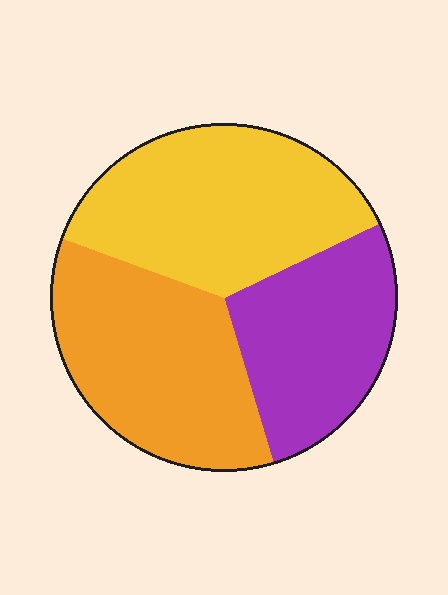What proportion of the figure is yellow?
Yellow covers about 40% of the figure.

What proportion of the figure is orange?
Orange covers 35% of the figure.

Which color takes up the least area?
Purple, at roughly 25%.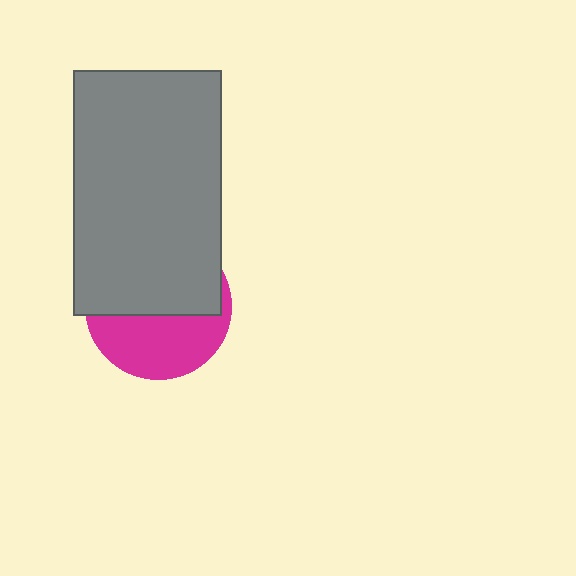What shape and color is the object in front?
The object in front is a gray rectangle.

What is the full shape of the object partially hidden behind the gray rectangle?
The partially hidden object is a magenta circle.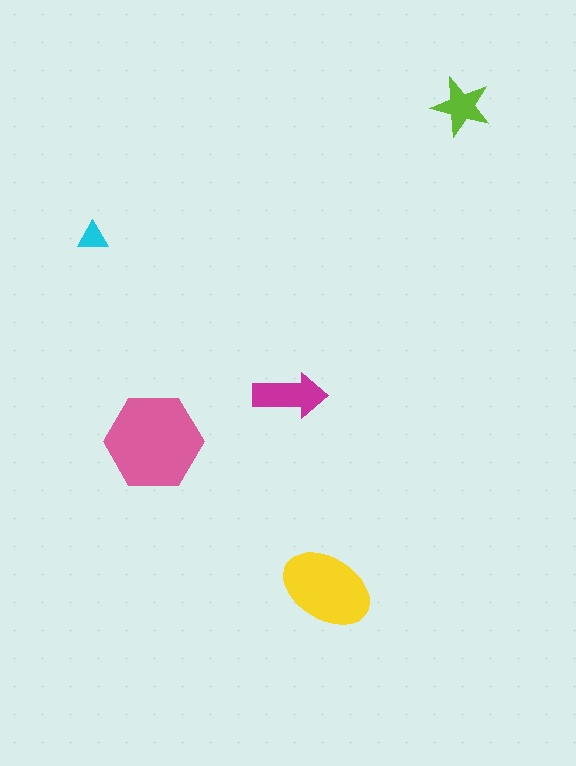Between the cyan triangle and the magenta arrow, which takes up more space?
The magenta arrow.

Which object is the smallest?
The cyan triangle.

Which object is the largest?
The pink hexagon.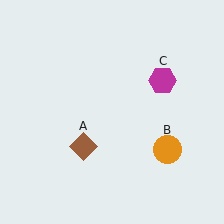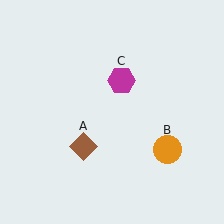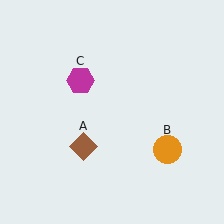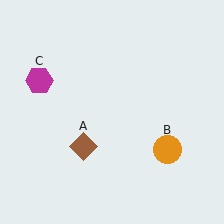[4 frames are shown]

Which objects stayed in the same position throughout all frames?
Brown diamond (object A) and orange circle (object B) remained stationary.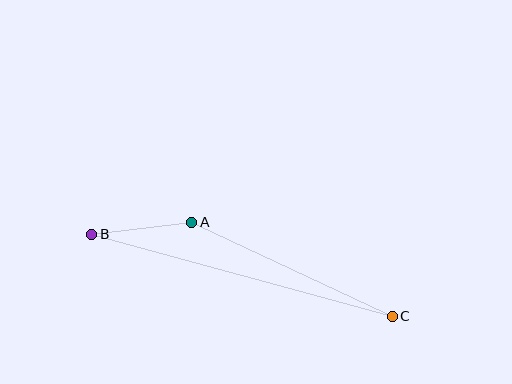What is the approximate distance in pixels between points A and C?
The distance between A and C is approximately 221 pixels.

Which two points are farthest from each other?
Points B and C are farthest from each other.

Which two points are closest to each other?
Points A and B are closest to each other.